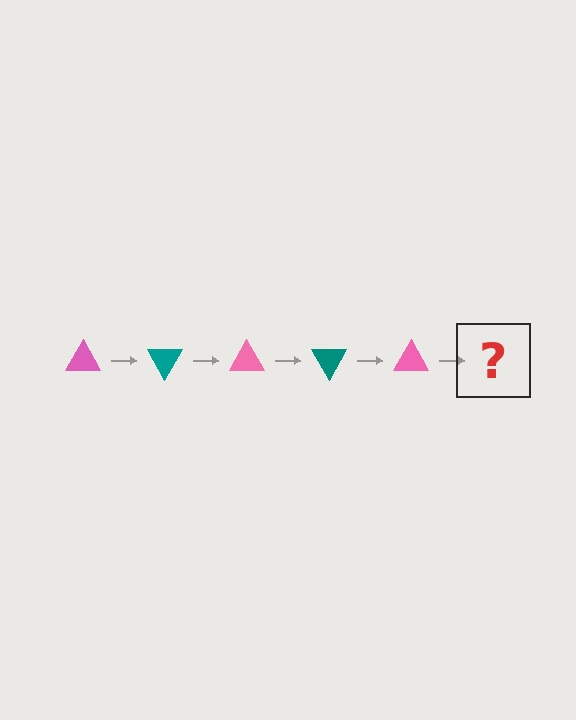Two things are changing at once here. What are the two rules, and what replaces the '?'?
The two rules are that it rotates 60 degrees each step and the color cycles through pink and teal. The '?' should be a teal triangle, rotated 300 degrees from the start.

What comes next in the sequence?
The next element should be a teal triangle, rotated 300 degrees from the start.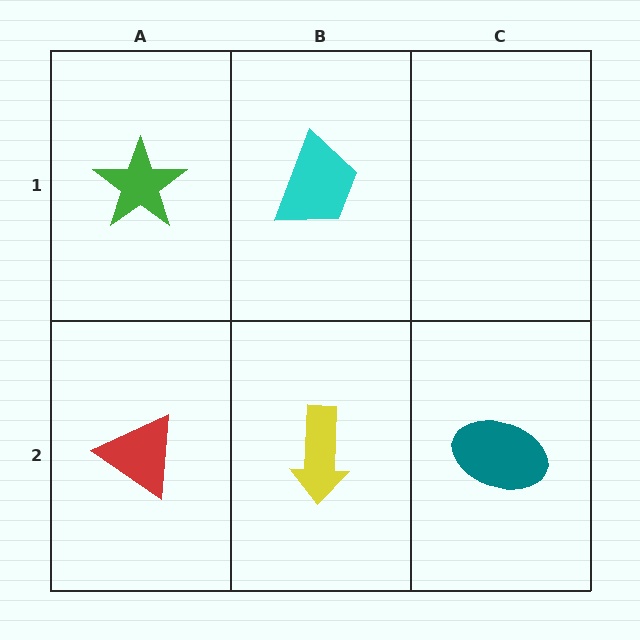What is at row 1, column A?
A green star.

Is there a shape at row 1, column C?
No, that cell is empty.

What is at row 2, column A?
A red triangle.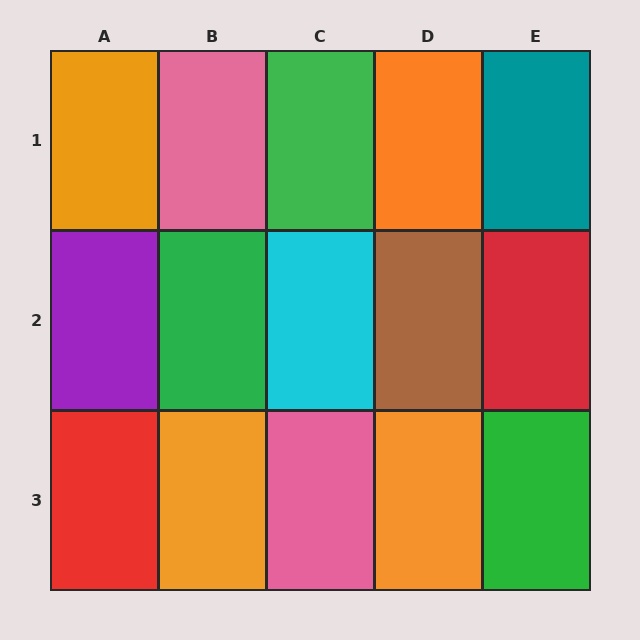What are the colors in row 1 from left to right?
Orange, pink, green, orange, teal.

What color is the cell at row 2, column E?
Red.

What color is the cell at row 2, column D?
Brown.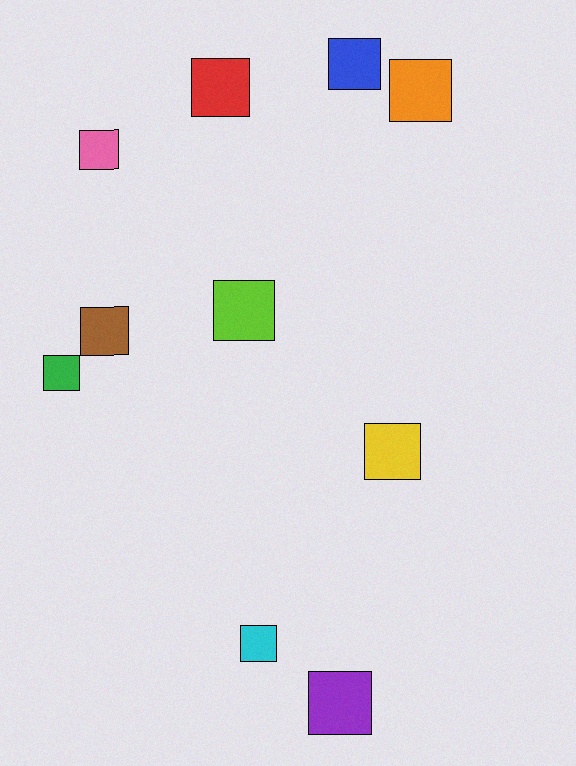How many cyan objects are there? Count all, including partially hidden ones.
There is 1 cyan object.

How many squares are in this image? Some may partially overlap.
There are 10 squares.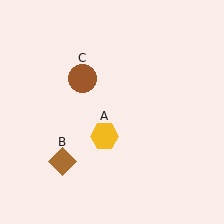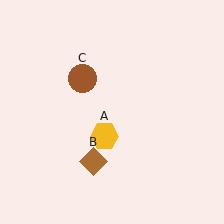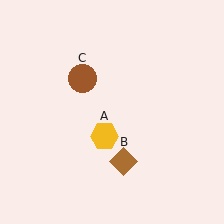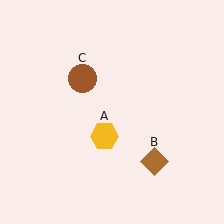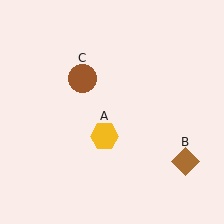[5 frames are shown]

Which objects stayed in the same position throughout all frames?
Yellow hexagon (object A) and brown circle (object C) remained stationary.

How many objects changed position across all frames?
1 object changed position: brown diamond (object B).